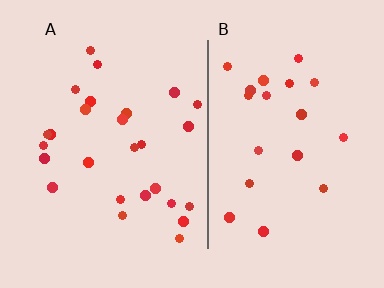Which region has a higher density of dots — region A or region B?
A (the left).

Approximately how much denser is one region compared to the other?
Approximately 1.3× — region A over region B.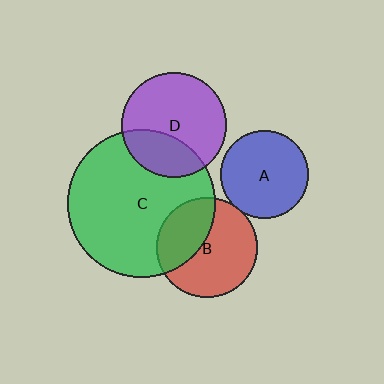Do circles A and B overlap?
Yes.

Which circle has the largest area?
Circle C (green).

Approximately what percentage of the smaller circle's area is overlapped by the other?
Approximately 5%.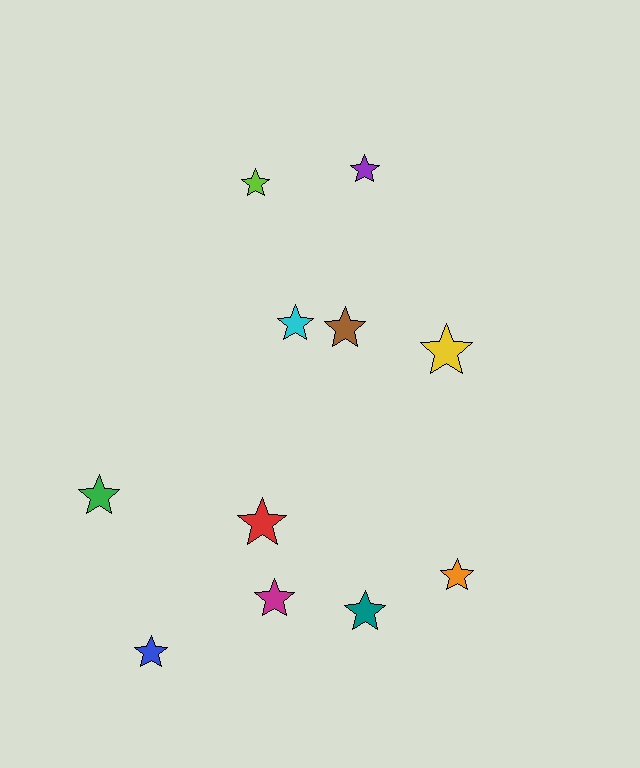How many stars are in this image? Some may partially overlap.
There are 11 stars.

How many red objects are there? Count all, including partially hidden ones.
There is 1 red object.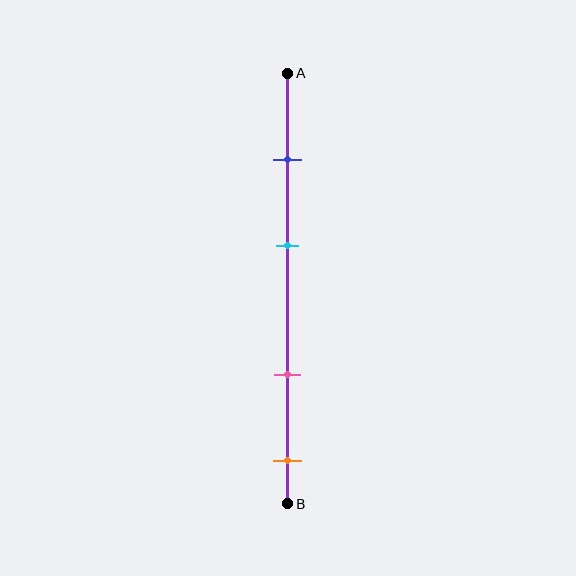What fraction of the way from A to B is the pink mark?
The pink mark is approximately 70% (0.7) of the way from A to B.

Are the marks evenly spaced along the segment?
No, the marks are not evenly spaced.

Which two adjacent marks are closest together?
The blue and cyan marks are the closest adjacent pair.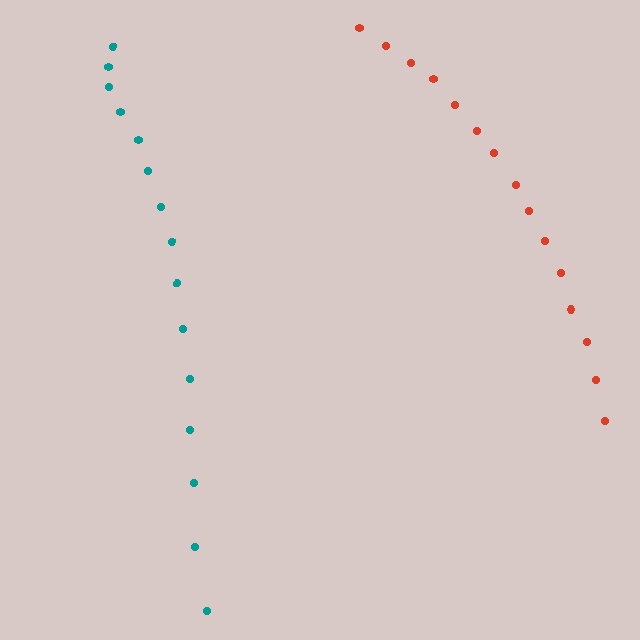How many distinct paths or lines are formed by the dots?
There are 2 distinct paths.